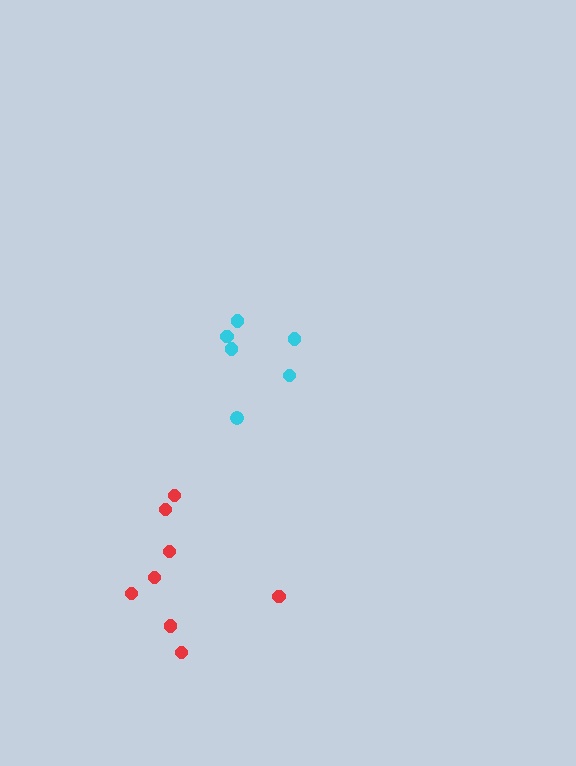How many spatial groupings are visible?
There are 2 spatial groupings.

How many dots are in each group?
Group 1: 8 dots, Group 2: 6 dots (14 total).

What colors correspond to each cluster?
The clusters are colored: red, cyan.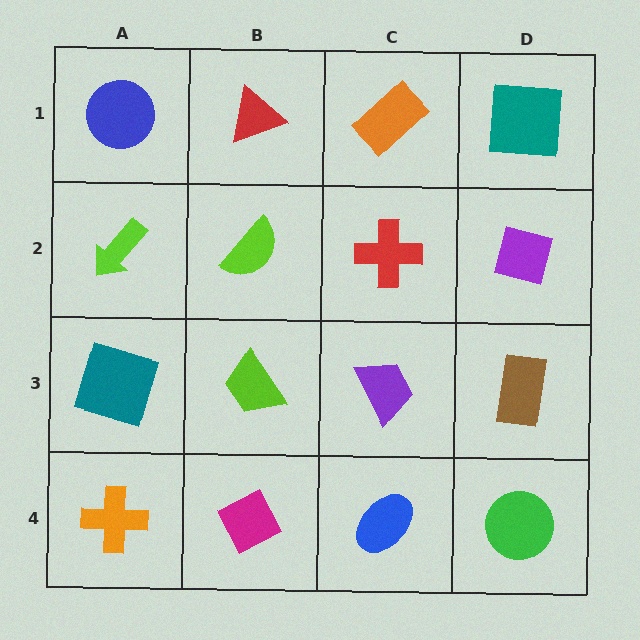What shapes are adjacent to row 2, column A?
A blue circle (row 1, column A), a teal square (row 3, column A), a lime semicircle (row 2, column B).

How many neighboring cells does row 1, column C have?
3.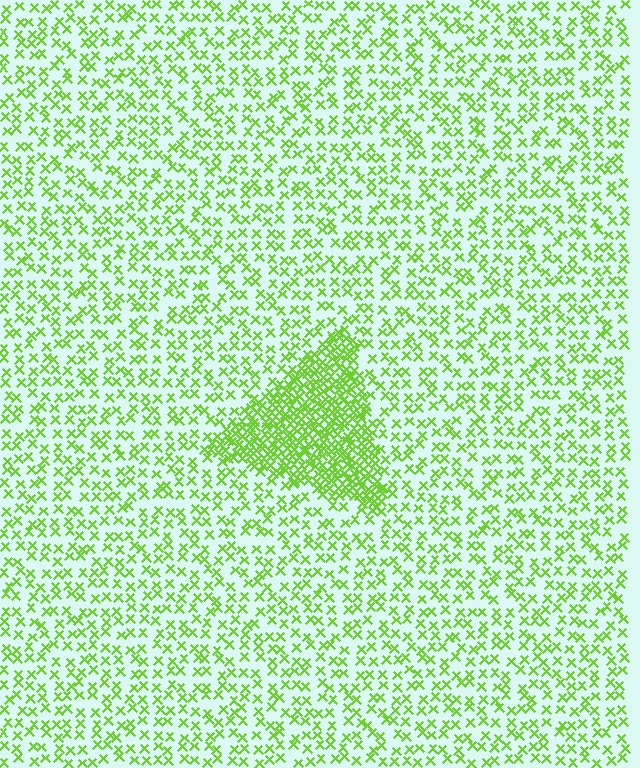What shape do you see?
I see a triangle.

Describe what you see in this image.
The image contains small lime elements arranged at two different densities. A triangle-shaped region is visible where the elements are more densely packed than the surrounding area.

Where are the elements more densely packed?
The elements are more densely packed inside the triangle boundary.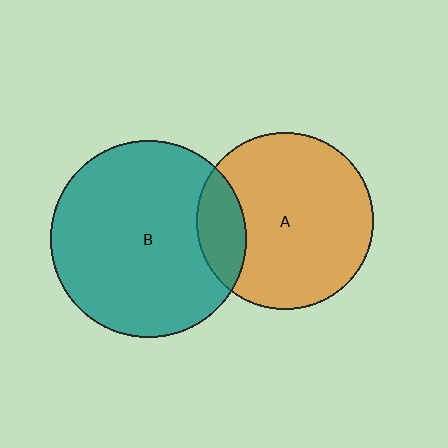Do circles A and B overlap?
Yes.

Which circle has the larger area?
Circle B (teal).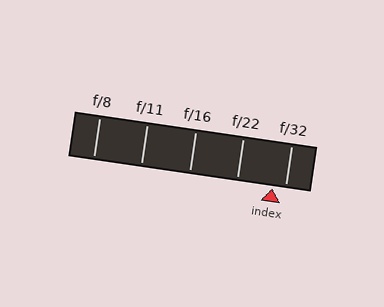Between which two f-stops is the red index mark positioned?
The index mark is between f/22 and f/32.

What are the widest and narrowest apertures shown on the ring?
The widest aperture shown is f/8 and the narrowest is f/32.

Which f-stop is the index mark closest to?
The index mark is closest to f/32.